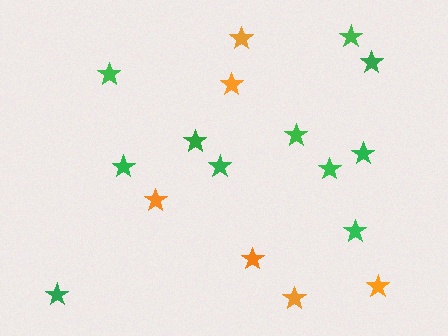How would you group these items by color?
There are 2 groups: one group of green stars (11) and one group of orange stars (6).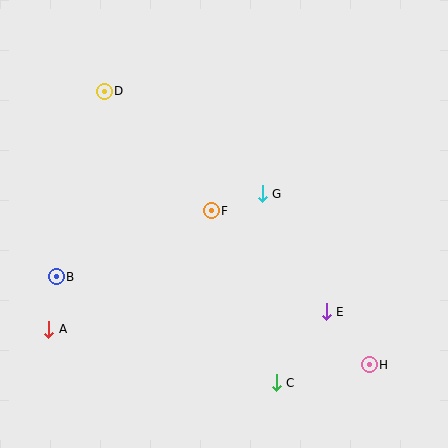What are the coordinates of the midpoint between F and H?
The midpoint between F and H is at (290, 288).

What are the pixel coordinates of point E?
Point E is at (326, 312).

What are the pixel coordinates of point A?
Point A is at (49, 329).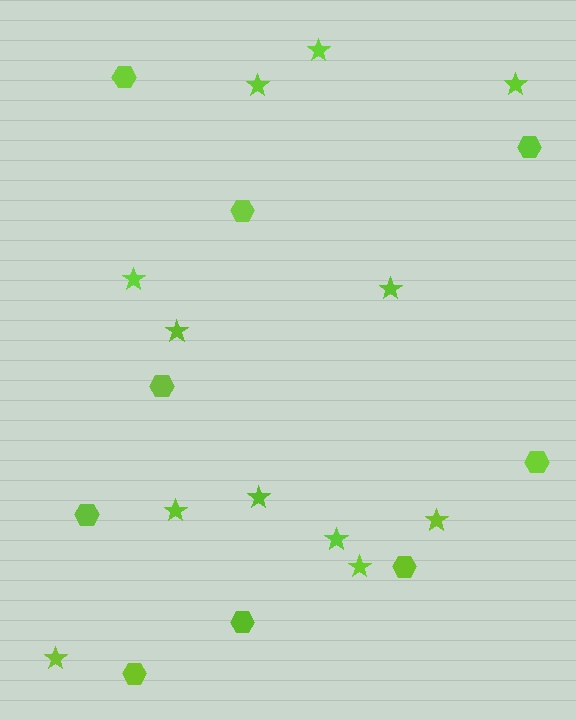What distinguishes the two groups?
There are 2 groups: one group of hexagons (9) and one group of stars (12).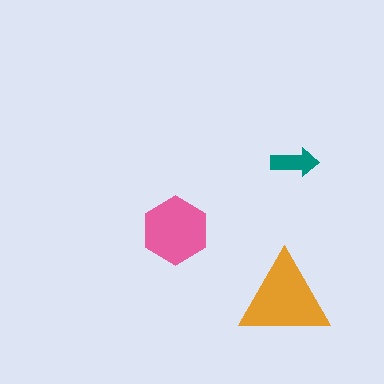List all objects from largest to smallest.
The orange triangle, the pink hexagon, the teal arrow.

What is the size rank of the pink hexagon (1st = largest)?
2nd.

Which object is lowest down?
The orange triangle is bottommost.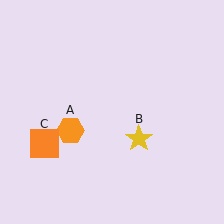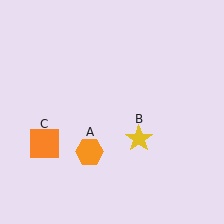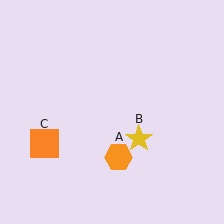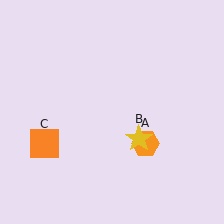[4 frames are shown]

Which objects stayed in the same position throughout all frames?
Yellow star (object B) and orange square (object C) remained stationary.